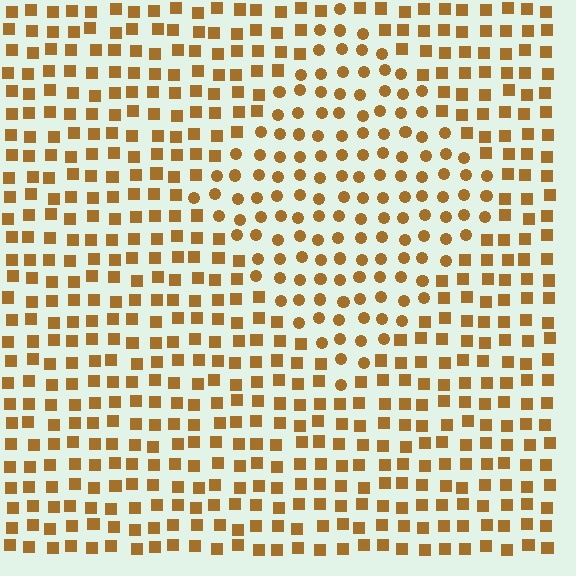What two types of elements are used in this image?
The image uses circles inside the diamond region and squares outside it.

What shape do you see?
I see a diamond.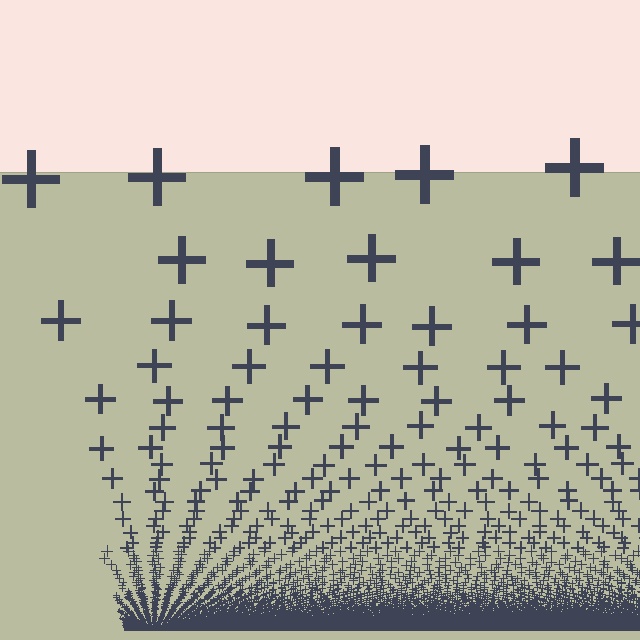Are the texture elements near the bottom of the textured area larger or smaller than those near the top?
Smaller. The gradient is inverted — elements near the bottom are smaller and denser.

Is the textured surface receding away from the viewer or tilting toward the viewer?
The surface appears to tilt toward the viewer. Texture elements get larger and sparser toward the top.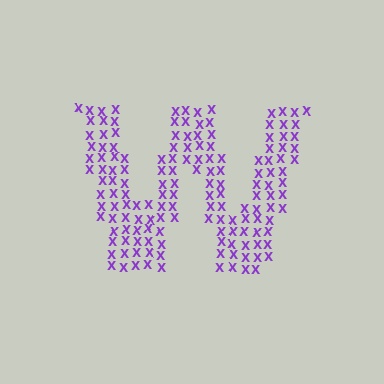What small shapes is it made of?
It is made of small letter X's.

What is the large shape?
The large shape is the letter W.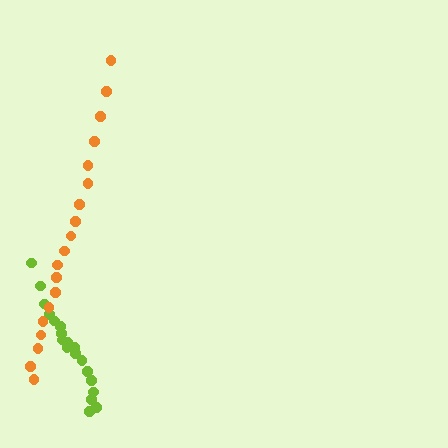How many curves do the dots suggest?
There are 2 distinct paths.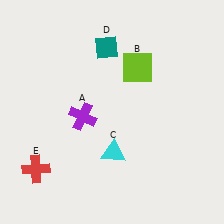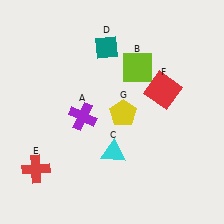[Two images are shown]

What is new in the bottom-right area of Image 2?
A yellow pentagon (G) was added in the bottom-right area of Image 2.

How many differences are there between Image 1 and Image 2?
There are 2 differences between the two images.